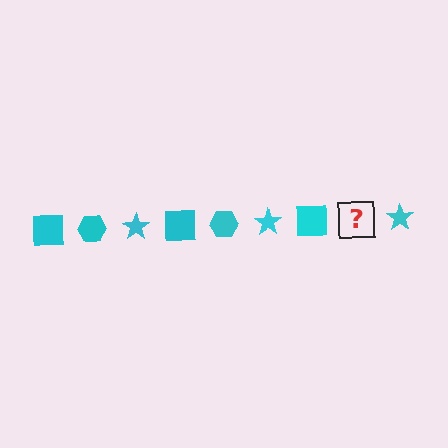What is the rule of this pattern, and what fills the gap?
The rule is that the pattern cycles through square, hexagon, star shapes in cyan. The gap should be filled with a cyan hexagon.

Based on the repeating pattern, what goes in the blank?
The blank should be a cyan hexagon.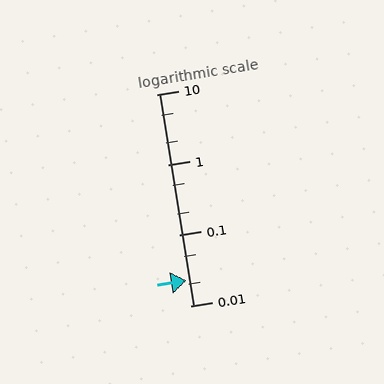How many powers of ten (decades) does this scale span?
The scale spans 3 decades, from 0.01 to 10.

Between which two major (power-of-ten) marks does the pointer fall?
The pointer is between 0.01 and 0.1.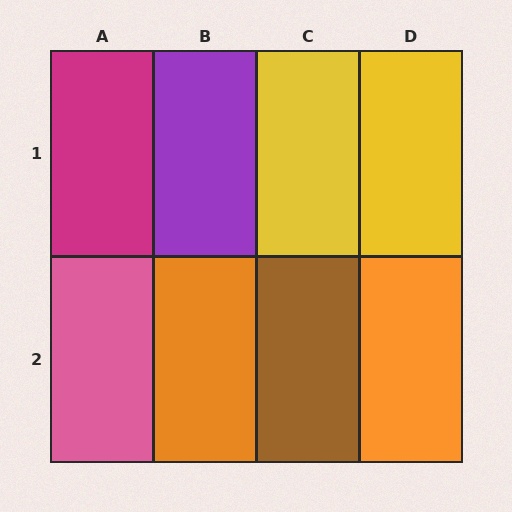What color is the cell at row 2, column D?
Orange.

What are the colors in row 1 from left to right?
Magenta, purple, yellow, yellow.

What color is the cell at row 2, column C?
Brown.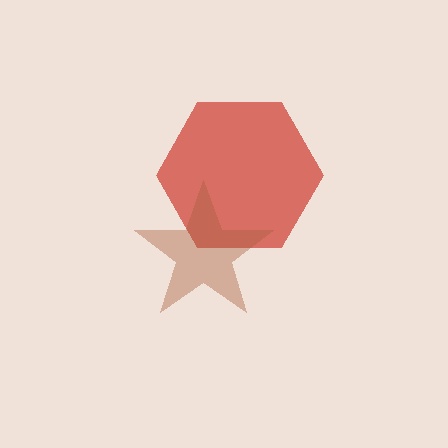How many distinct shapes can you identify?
There are 2 distinct shapes: a red hexagon, a brown star.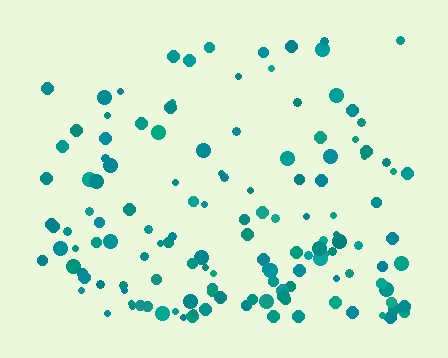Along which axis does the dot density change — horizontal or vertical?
Vertical.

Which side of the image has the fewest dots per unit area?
The top.